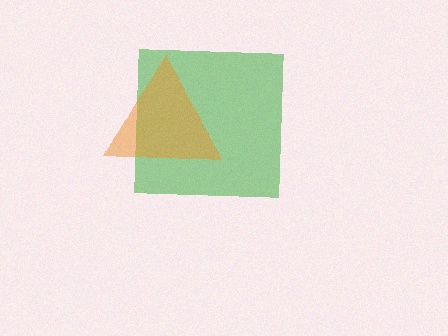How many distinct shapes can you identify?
There are 2 distinct shapes: a green square, an orange triangle.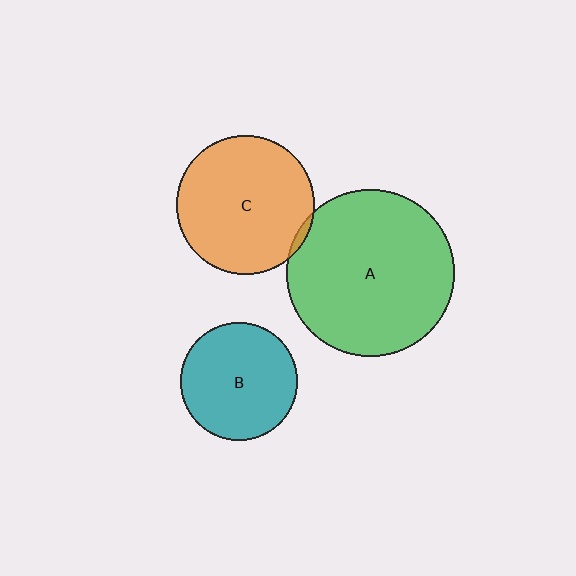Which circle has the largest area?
Circle A (green).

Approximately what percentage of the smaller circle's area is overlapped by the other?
Approximately 5%.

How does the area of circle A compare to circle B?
Approximately 2.0 times.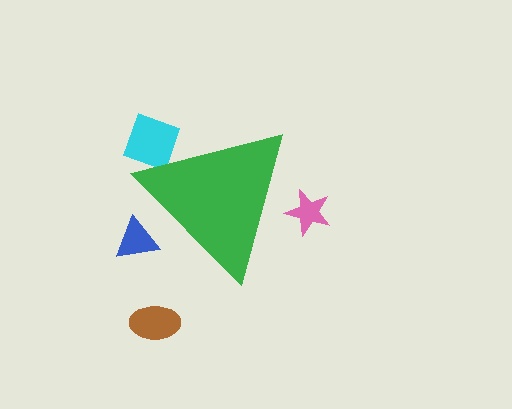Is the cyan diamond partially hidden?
Yes, the cyan diamond is partially hidden behind the green triangle.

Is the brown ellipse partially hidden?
No, the brown ellipse is fully visible.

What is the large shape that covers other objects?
A green triangle.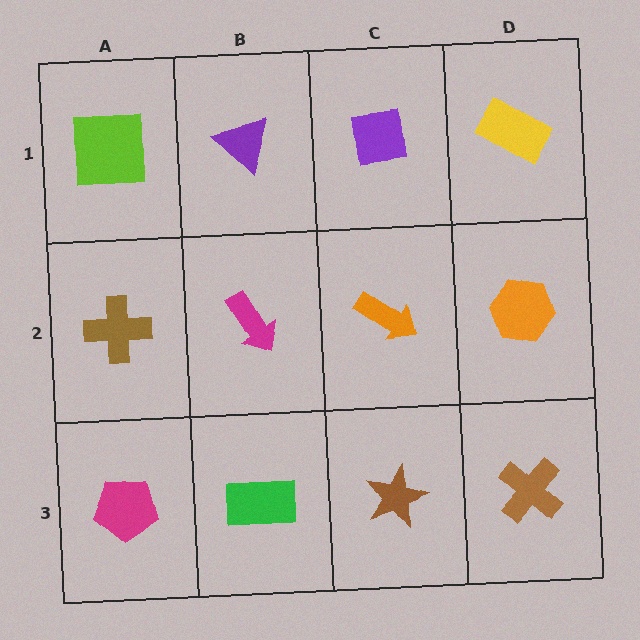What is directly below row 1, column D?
An orange hexagon.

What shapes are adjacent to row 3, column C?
An orange arrow (row 2, column C), a green rectangle (row 3, column B), a brown cross (row 3, column D).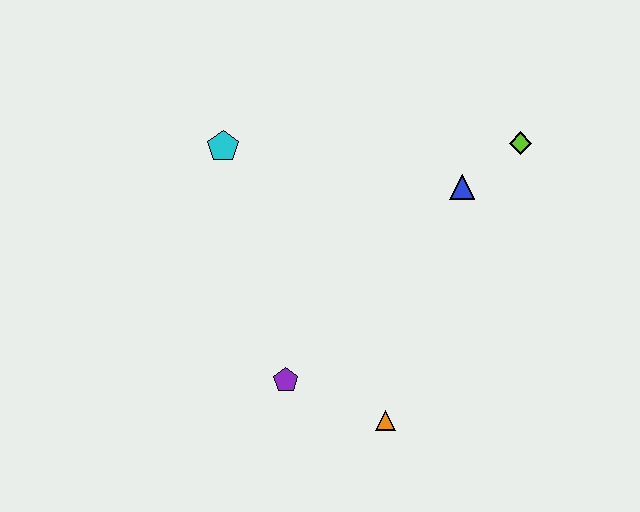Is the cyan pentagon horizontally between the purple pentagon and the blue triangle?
No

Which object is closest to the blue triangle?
The lime diamond is closest to the blue triangle.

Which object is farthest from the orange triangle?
The cyan pentagon is farthest from the orange triangle.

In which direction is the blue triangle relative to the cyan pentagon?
The blue triangle is to the right of the cyan pentagon.